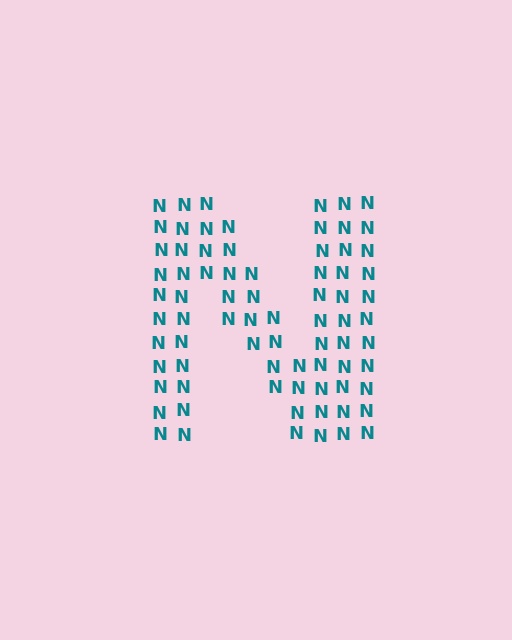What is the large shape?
The large shape is the letter N.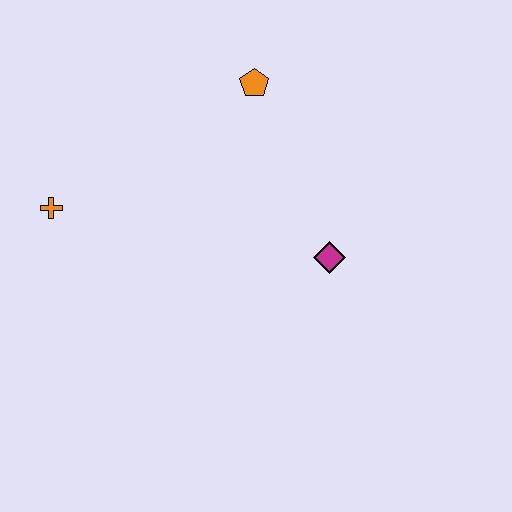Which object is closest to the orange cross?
The orange pentagon is closest to the orange cross.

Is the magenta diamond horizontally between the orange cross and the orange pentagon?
No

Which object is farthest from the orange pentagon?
The orange cross is farthest from the orange pentagon.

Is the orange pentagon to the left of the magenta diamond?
Yes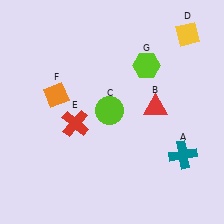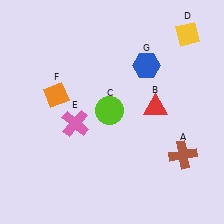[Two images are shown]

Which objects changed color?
A changed from teal to brown. E changed from red to pink. G changed from lime to blue.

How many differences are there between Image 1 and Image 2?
There are 3 differences between the two images.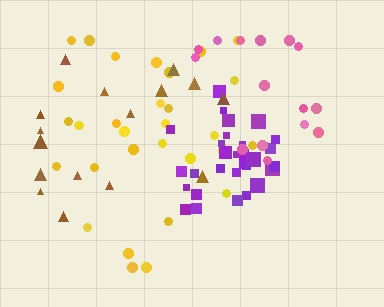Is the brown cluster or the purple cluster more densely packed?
Purple.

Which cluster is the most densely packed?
Purple.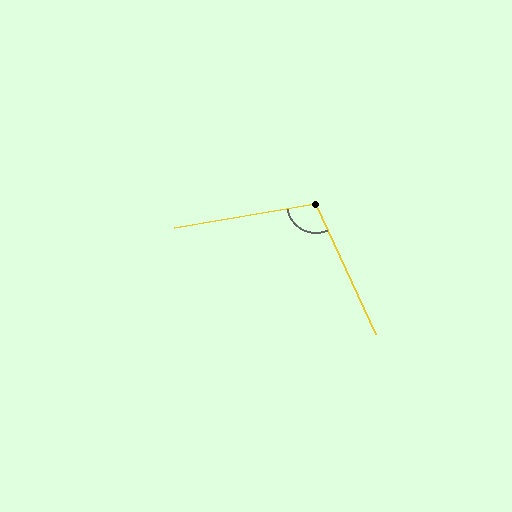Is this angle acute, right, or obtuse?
It is obtuse.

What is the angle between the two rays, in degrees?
Approximately 104 degrees.